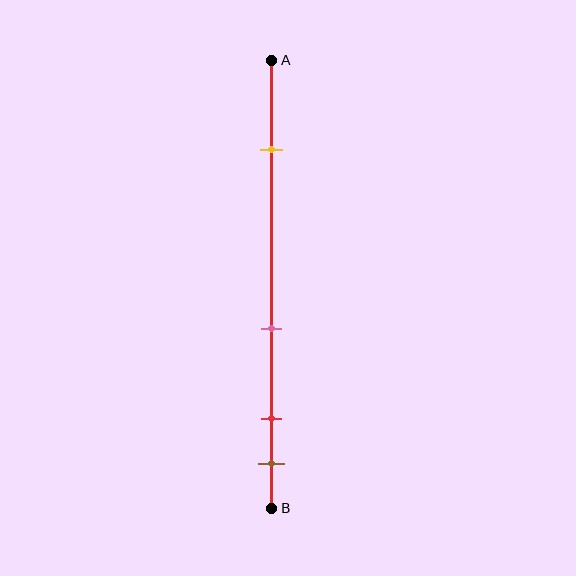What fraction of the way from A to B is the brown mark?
The brown mark is approximately 90% (0.9) of the way from A to B.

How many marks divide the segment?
There are 4 marks dividing the segment.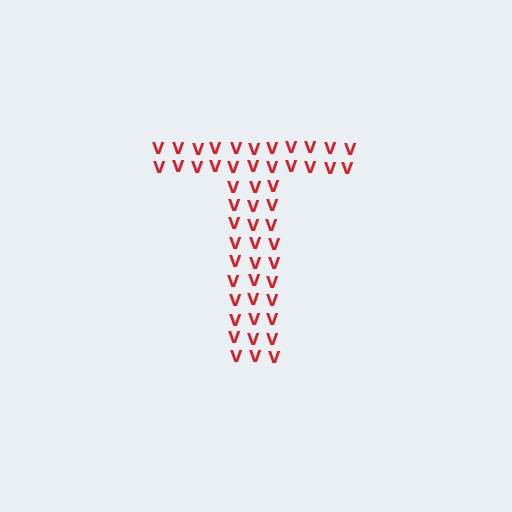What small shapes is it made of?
It is made of small letter V's.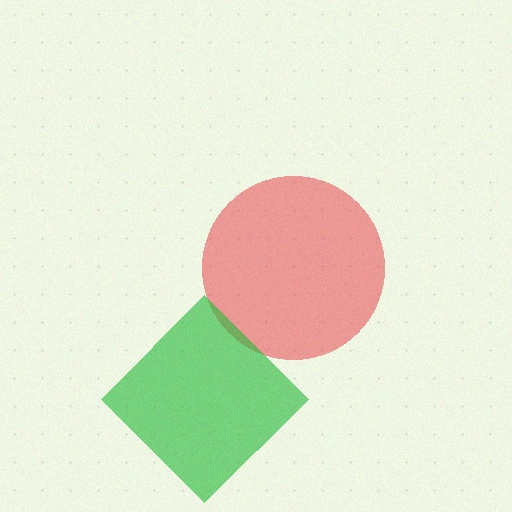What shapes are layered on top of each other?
The layered shapes are: a red circle, a green diamond.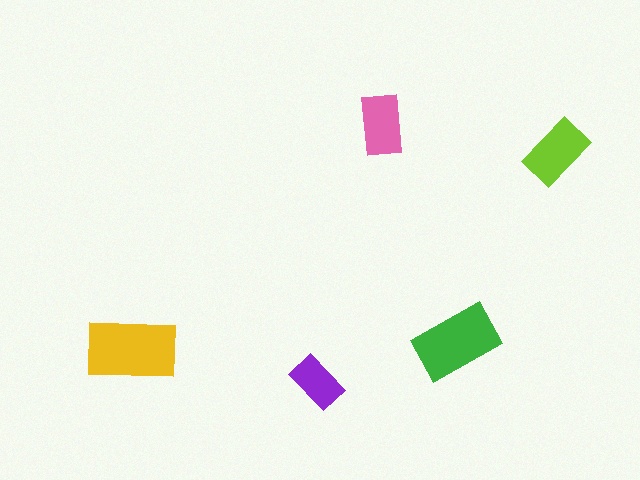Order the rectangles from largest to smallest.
the yellow one, the green one, the lime one, the pink one, the purple one.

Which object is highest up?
The pink rectangle is topmost.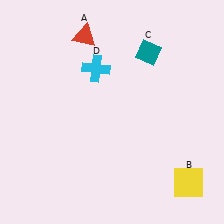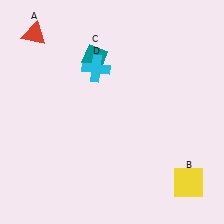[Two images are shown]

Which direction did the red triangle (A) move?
The red triangle (A) moved left.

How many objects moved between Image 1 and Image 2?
2 objects moved between the two images.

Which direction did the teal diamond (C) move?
The teal diamond (C) moved left.